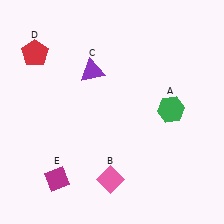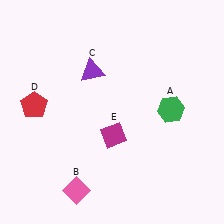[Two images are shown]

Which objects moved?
The objects that moved are: the pink diamond (B), the red pentagon (D), the magenta diamond (E).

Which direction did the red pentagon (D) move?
The red pentagon (D) moved down.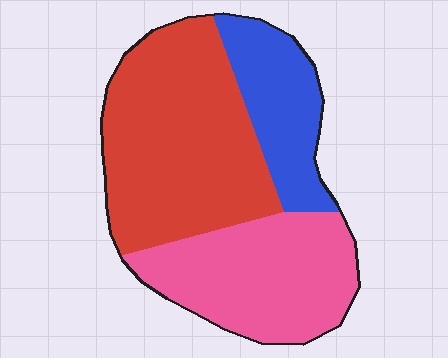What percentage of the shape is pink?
Pink takes up about one third (1/3) of the shape.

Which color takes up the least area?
Blue, at roughly 20%.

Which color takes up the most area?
Red, at roughly 45%.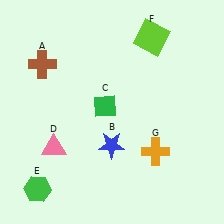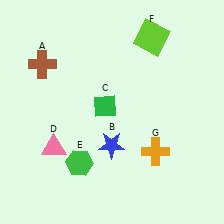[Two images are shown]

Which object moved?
The green hexagon (E) moved right.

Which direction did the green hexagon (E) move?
The green hexagon (E) moved right.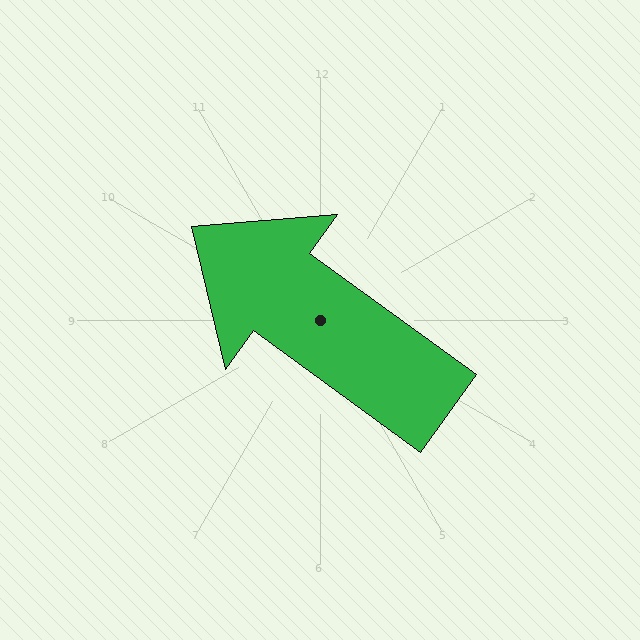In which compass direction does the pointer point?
Northwest.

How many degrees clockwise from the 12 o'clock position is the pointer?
Approximately 306 degrees.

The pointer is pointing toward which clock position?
Roughly 10 o'clock.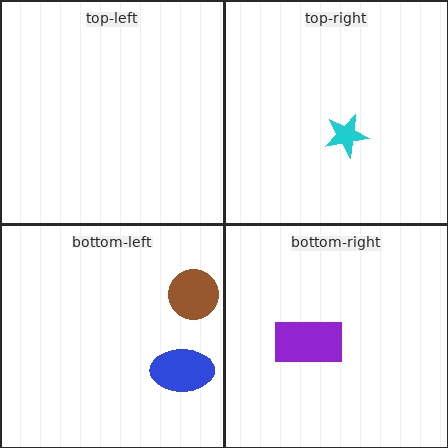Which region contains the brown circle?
The bottom-left region.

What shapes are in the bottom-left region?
The brown circle, the blue ellipse.